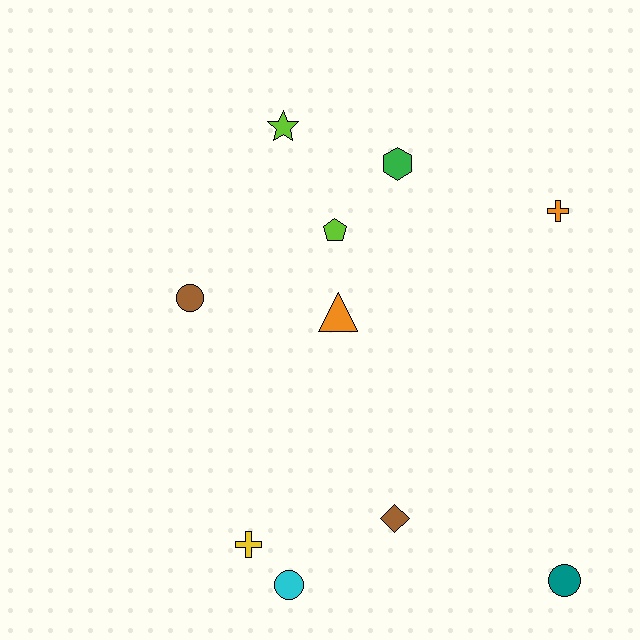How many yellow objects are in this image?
There is 1 yellow object.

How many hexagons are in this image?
There is 1 hexagon.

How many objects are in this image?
There are 10 objects.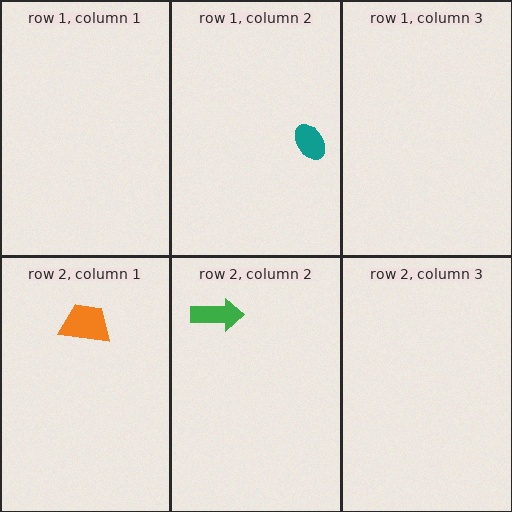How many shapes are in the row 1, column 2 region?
1.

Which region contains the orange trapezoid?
The row 2, column 1 region.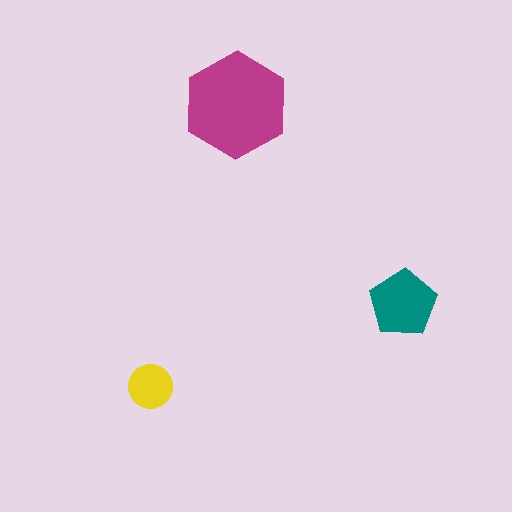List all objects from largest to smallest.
The magenta hexagon, the teal pentagon, the yellow circle.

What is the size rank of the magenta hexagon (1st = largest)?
1st.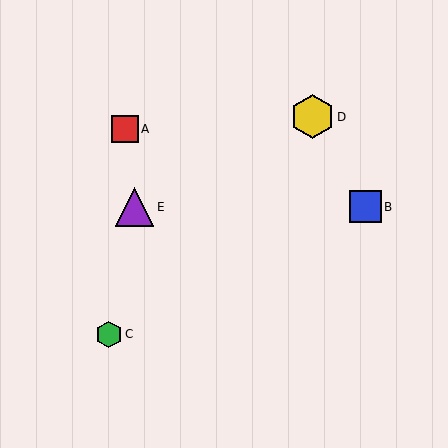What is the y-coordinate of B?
Object B is at y≈207.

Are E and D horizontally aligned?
No, E is at y≈207 and D is at y≈117.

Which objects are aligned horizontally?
Objects B, E are aligned horizontally.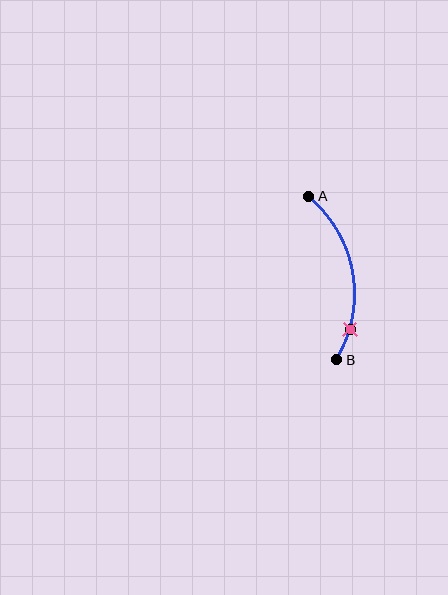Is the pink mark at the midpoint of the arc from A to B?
No. The pink mark lies on the arc but is closer to endpoint B. The arc midpoint would be at the point on the curve equidistant along the arc from both A and B.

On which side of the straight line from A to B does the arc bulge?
The arc bulges to the right of the straight line connecting A and B.